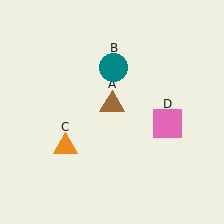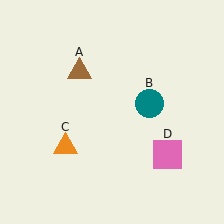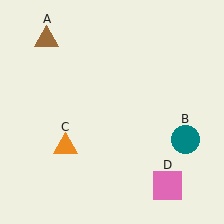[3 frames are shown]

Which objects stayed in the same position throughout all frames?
Orange triangle (object C) remained stationary.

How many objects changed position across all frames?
3 objects changed position: brown triangle (object A), teal circle (object B), pink square (object D).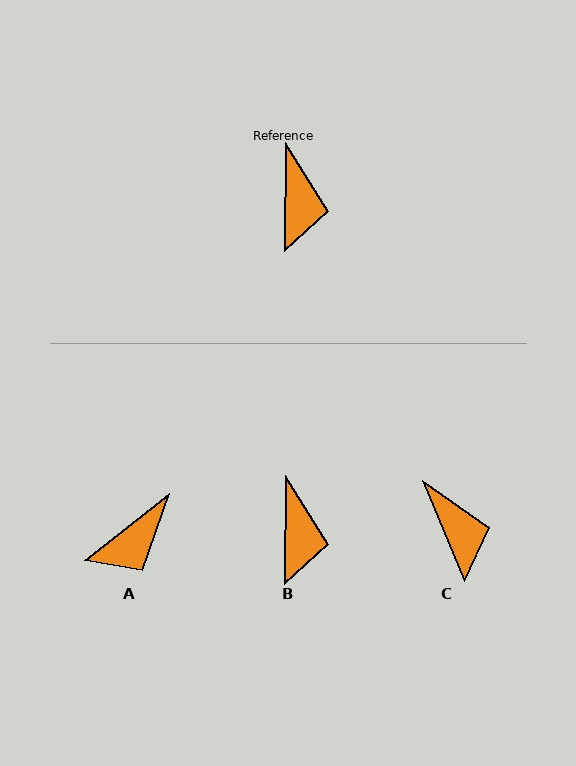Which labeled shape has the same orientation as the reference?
B.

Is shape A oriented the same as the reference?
No, it is off by about 51 degrees.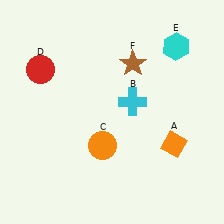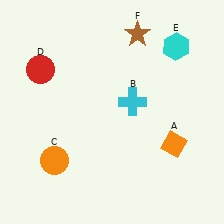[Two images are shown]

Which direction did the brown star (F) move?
The brown star (F) moved up.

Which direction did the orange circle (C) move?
The orange circle (C) moved left.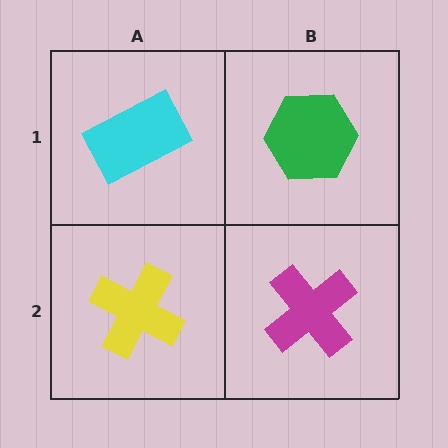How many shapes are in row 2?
2 shapes.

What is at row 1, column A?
A cyan rectangle.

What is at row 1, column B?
A green hexagon.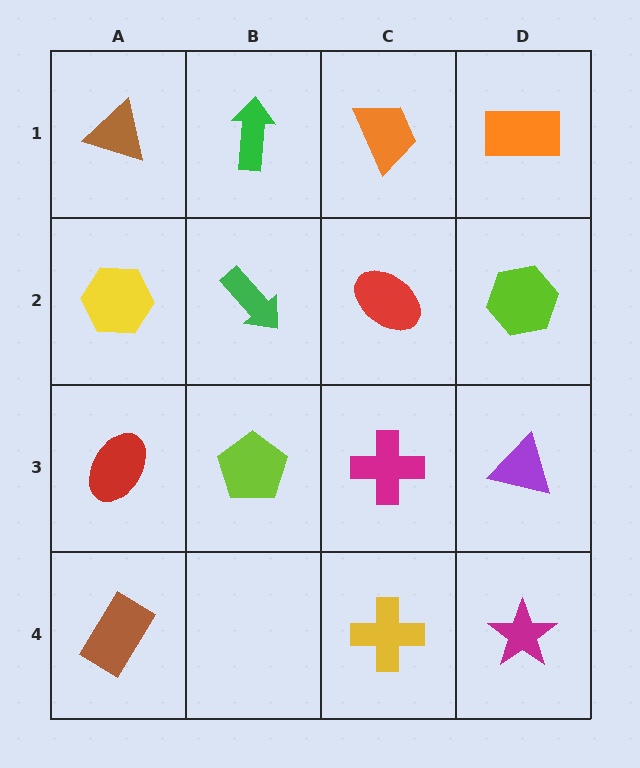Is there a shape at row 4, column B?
No, that cell is empty.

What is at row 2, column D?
A lime hexagon.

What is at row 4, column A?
A brown rectangle.